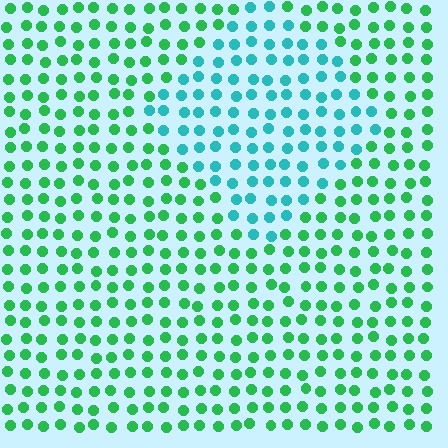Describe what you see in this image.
The image is filled with small green elements in a uniform arrangement. A diamond-shaped region is visible where the elements are tinted to a slightly different hue, forming a subtle color boundary.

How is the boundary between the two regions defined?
The boundary is defined purely by a slight shift in hue (about 43 degrees). Spacing, size, and orientation are identical on both sides.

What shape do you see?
I see a diamond.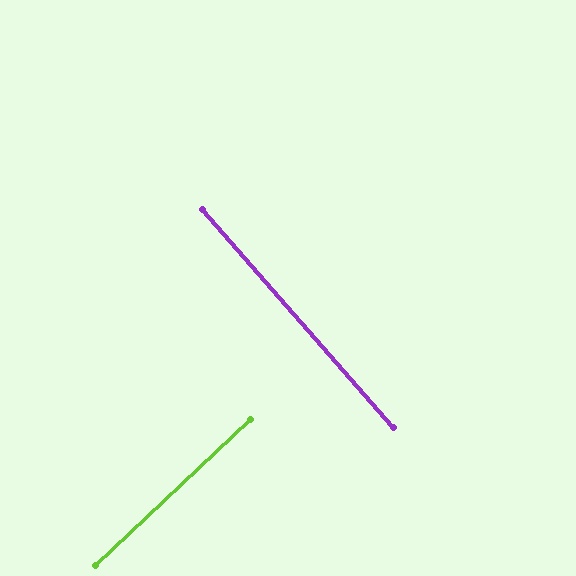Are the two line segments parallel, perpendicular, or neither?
Perpendicular — they meet at approximately 88°.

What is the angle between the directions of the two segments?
Approximately 88 degrees.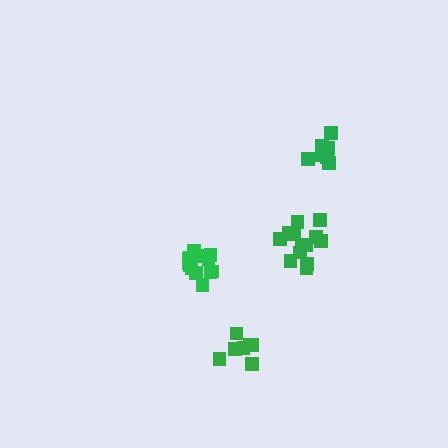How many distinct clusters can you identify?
There are 4 distinct clusters.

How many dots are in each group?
Group 1: 13 dots, Group 2: 7 dots, Group 3: 8 dots, Group 4: 13 dots (41 total).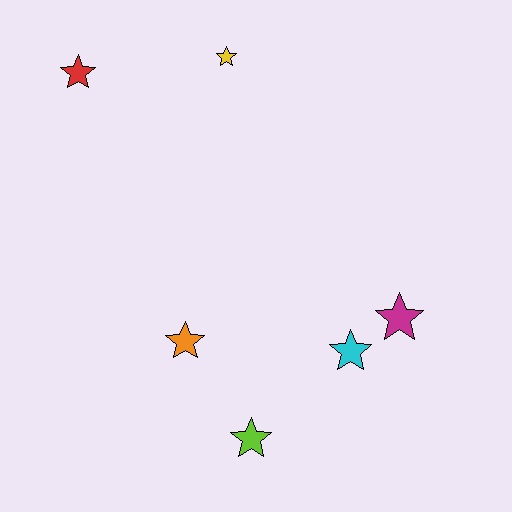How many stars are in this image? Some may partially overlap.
There are 6 stars.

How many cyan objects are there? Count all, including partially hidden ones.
There is 1 cyan object.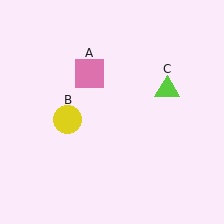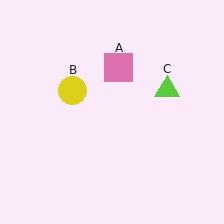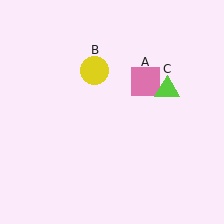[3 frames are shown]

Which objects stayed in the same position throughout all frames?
Lime triangle (object C) remained stationary.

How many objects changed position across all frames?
2 objects changed position: pink square (object A), yellow circle (object B).